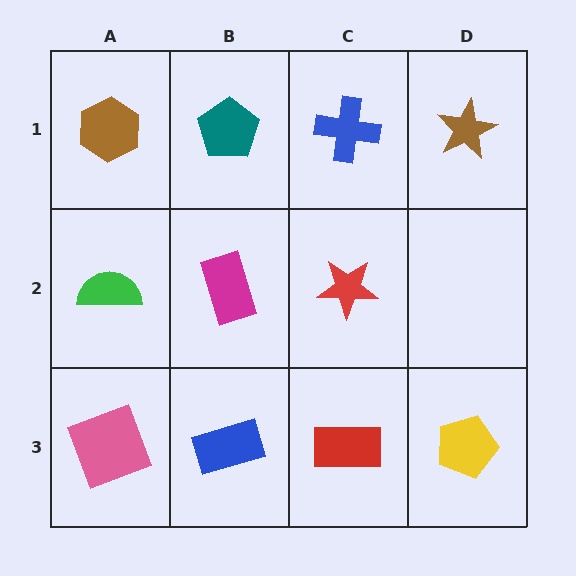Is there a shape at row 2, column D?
No, that cell is empty.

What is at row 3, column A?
A pink square.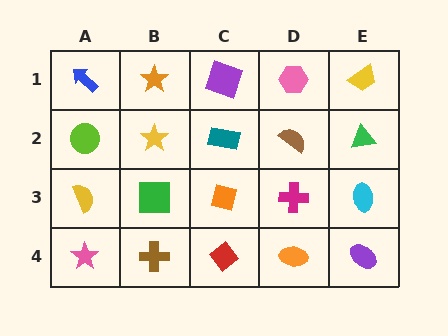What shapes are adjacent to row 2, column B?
An orange star (row 1, column B), a green square (row 3, column B), a lime circle (row 2, column A), a teal rectangle (row 2, column C).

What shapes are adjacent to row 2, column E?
A yellow trapezoid (row 1, column E), a cyan ellipse (row 3, column E), a brown semicircle (row 2, column D).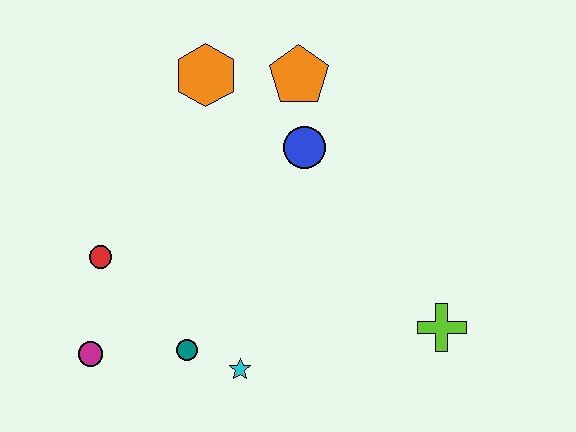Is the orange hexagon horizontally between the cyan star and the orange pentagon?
No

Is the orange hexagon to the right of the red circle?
Yes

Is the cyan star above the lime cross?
No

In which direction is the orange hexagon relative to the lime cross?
The orange hexagon is above the lime cross.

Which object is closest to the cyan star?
The teal circle is closest to the cyan star.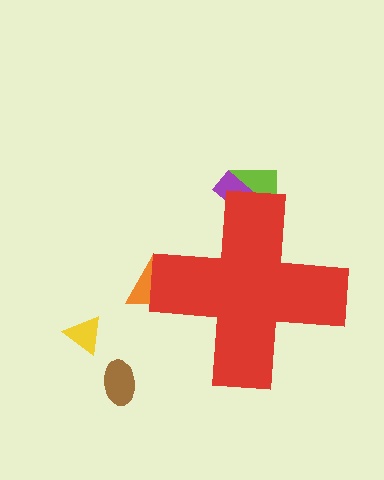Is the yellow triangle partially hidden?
No, the yellow triangle is fully visible.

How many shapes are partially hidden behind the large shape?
3 shapes are partially hidden.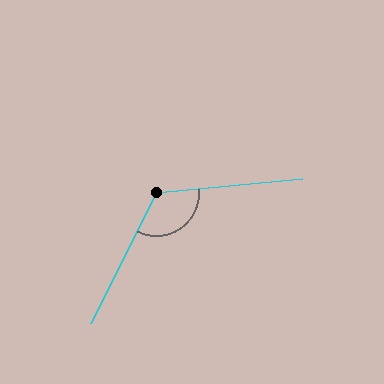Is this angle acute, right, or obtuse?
It is obtuse.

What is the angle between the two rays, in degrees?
Approximately 123 degrees.